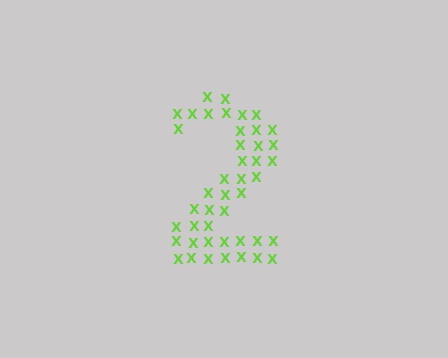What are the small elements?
The small elements are letter X's.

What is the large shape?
The large shape is the digit 2.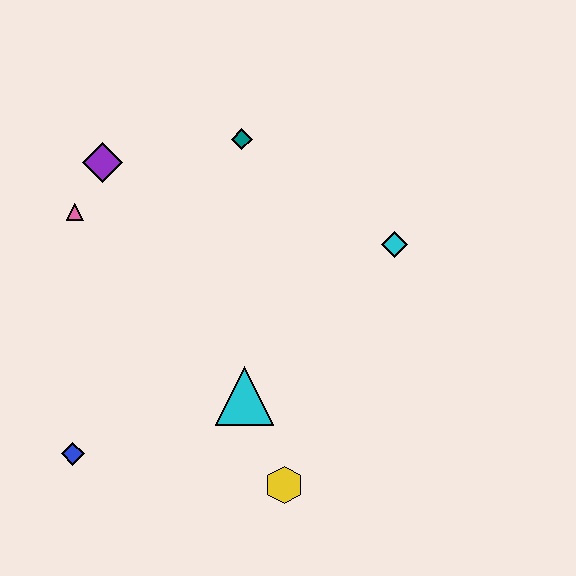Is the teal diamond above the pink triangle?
Yes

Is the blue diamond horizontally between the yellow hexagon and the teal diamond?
No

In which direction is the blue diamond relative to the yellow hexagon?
The blue diamond is to the left of the yellow hexagon.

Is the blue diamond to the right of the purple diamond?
No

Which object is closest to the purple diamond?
The pink triangle is closest to the purple diamond.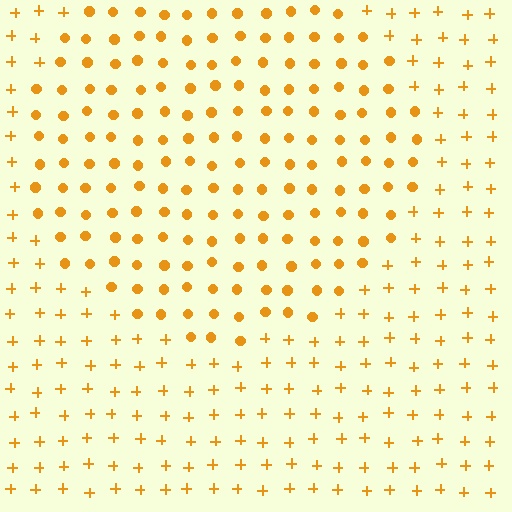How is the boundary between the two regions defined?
The boundary is defined by a change in element shape: circles inside vs. plus signs outside. All elements share the same color and spacing.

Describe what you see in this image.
The image is filled with small orange elements arranged in a uniform grid. A circle-shaped region contains circles, while the surrounding area contains plus signs. The boundary is defined purely by the change in element shape.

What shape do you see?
I see a circle.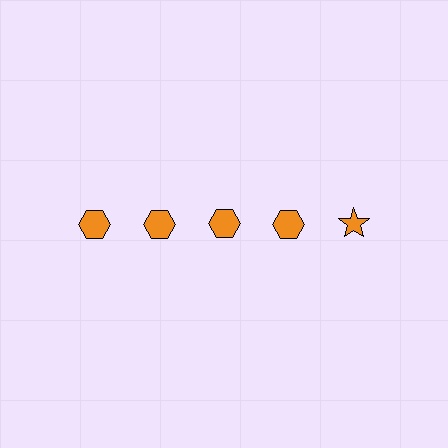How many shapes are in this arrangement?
There are 5 shapes arranged in a grid pattern.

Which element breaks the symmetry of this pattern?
The orange star in the top row, rightmost column breaks the symmetry. All other shapes are orange hexagons.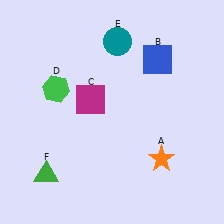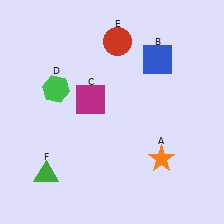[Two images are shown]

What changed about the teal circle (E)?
In Image 1, E is teal. In Image 2, it changed to red.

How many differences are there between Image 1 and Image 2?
There is 1 difference between the two images.